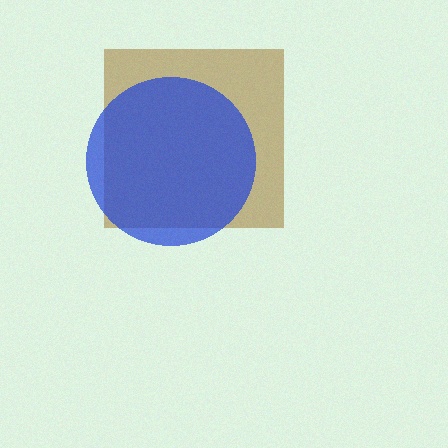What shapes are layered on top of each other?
The layered shapes are: a brown square, a blue circle.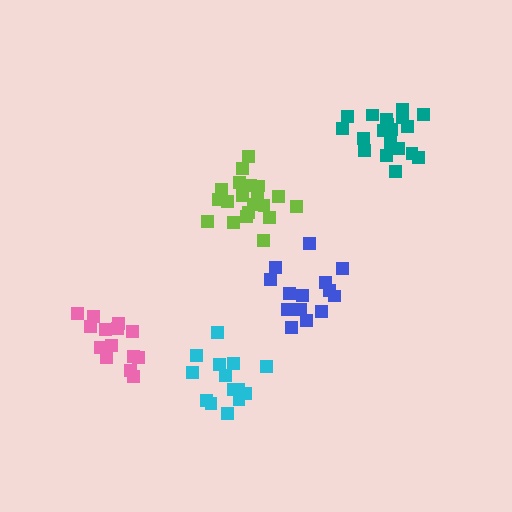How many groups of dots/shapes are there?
There are 5 groups.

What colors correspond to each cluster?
The clusters are colored: pink, blue, lime, cyan, teal.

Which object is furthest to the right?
The teal cluster is rightmost.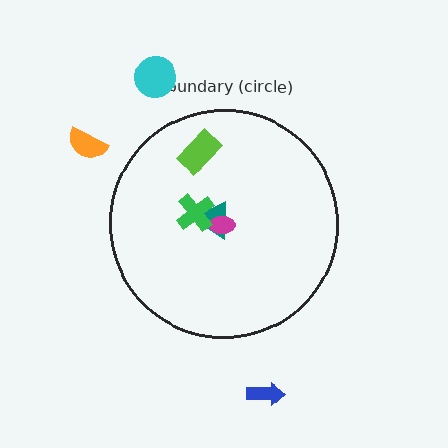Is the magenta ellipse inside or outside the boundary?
Inside.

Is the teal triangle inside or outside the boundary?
Inside.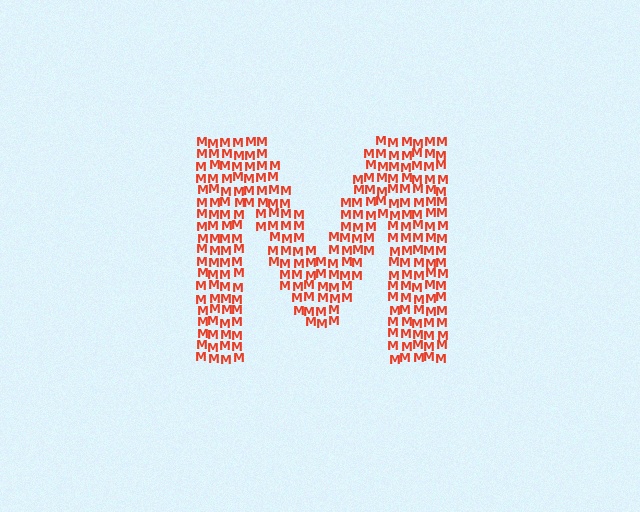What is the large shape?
The large shape is the letter M.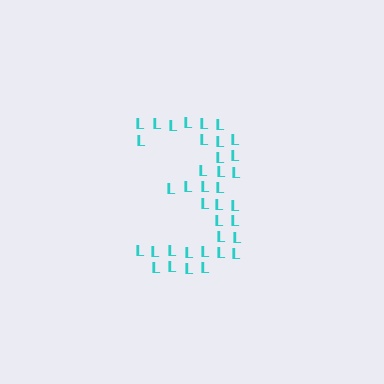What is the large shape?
The large shape is the digit 3.